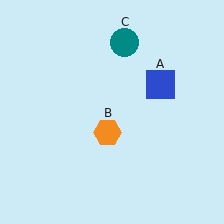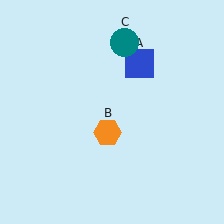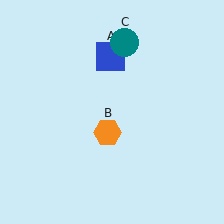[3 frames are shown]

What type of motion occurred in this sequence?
The blue square (object A) rotated counterclockwise around the center of the scene.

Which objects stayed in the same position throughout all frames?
Orange hexagon (object B) and teal circle (object C) remained stationary.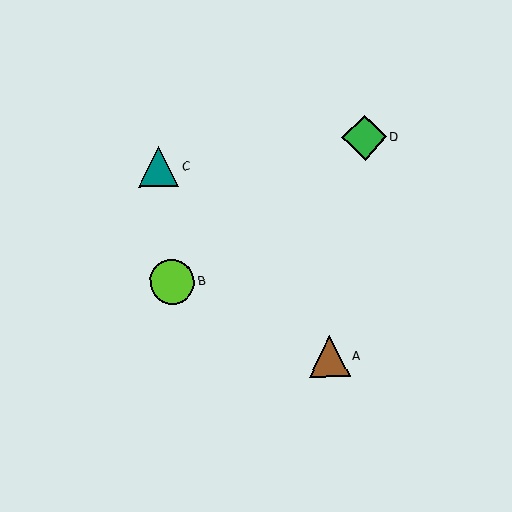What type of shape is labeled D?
Shape D is a green diamond.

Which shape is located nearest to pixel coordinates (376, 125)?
The green diamond (labeled D) at (365, 138) is nearest to that location.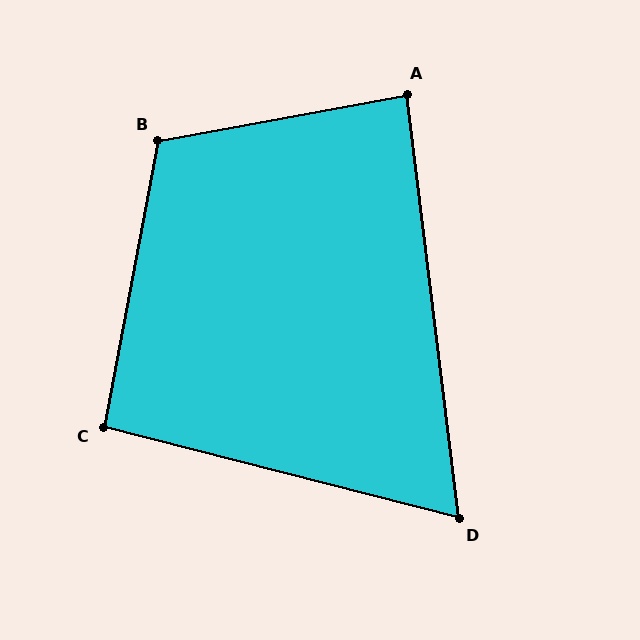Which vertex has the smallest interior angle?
D, at approximately 69 degrees.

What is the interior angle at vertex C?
Approximately 94 degrees (approximately right).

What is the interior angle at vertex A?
Approximately 86 degrees (approximately right).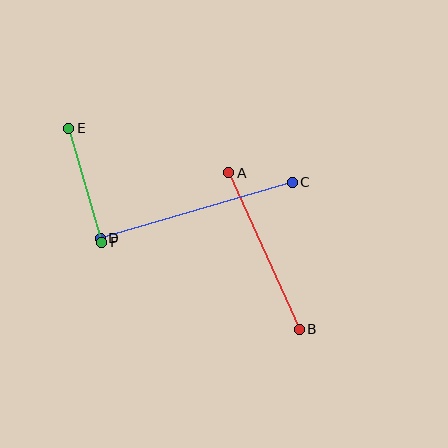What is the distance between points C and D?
The distance is approximately 200 pixels.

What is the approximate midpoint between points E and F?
The midpoint is at approximately (85, 185) pixels.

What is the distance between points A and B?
The distance is approximately 172 pixels.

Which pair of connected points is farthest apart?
Points C and D are farthest apart.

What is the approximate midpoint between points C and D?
The midpoint is at approximately (196, 210) pixels.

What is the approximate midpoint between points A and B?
The midpoint is at approximately (264, 251) pixels.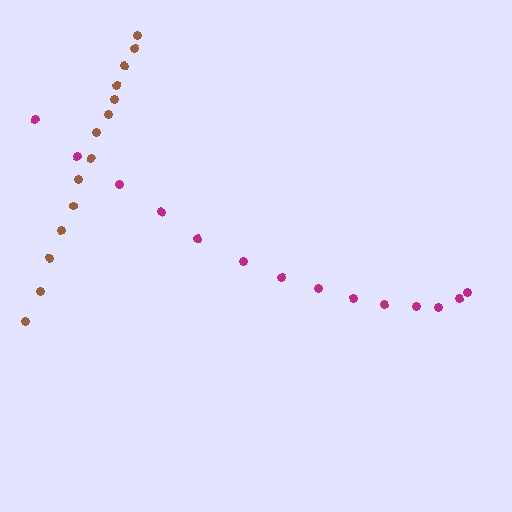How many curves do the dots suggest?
There are 2 distinct paths.